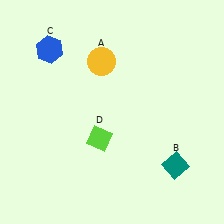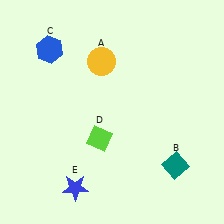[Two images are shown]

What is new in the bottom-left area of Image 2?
A blue star (E) was added in the bottom-left area of Image 2.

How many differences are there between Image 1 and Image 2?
There is 1 difference between the two images.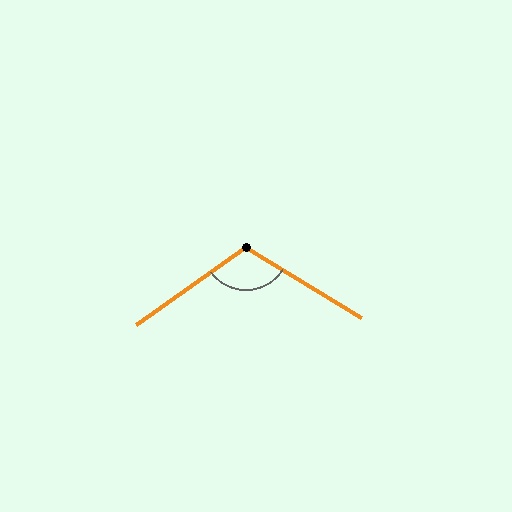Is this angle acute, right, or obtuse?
It is obtuse.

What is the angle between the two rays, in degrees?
Approximately 113 degrees.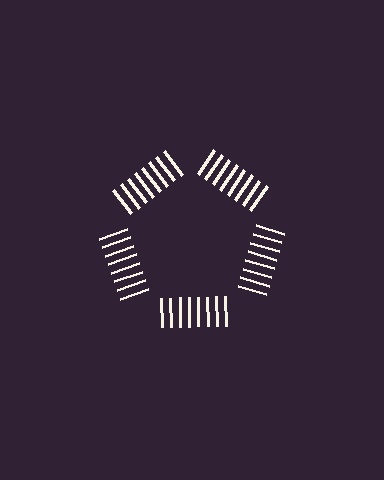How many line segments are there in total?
40 — 8 along each of the 5 edges.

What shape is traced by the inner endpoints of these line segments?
An illusory pentagon — the line segments terminate on its edges but no continuous stroke is drawn.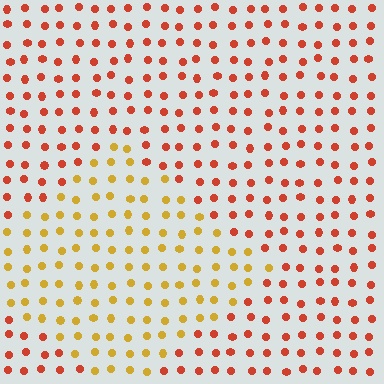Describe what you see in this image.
The image is filled with small red elements in a uniform arrangement. A diamond-shaped region is visible where the elements are tinted to a slightly different hue, forming a subtle color boundary.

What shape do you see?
I see a diamond.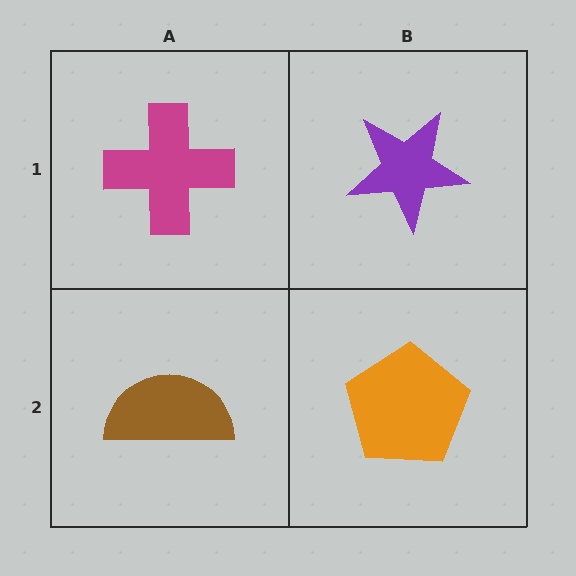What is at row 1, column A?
A magenta cross.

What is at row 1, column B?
A purple star.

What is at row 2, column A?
A brown semicircle.